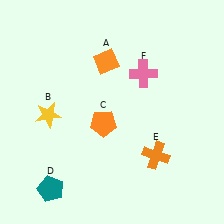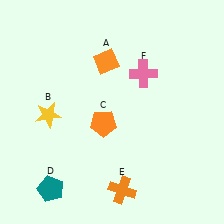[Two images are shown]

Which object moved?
The orange cross (E) moved down.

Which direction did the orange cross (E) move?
The orange cross (E) moved down.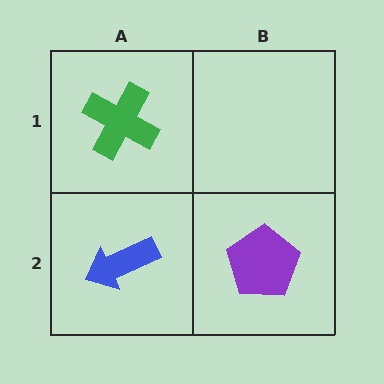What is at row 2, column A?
A blue arrow.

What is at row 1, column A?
A green cross.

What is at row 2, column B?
A purple pentagon.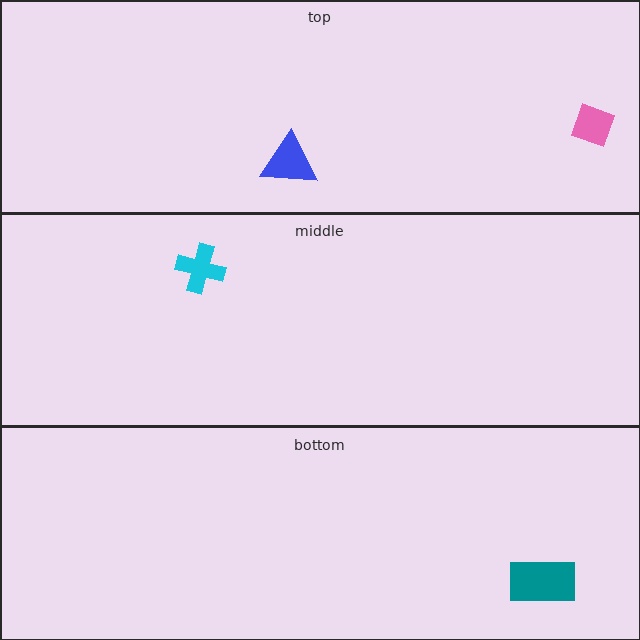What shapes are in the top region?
The blue triangle, the pink diamond.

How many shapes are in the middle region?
1.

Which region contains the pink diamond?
The top region.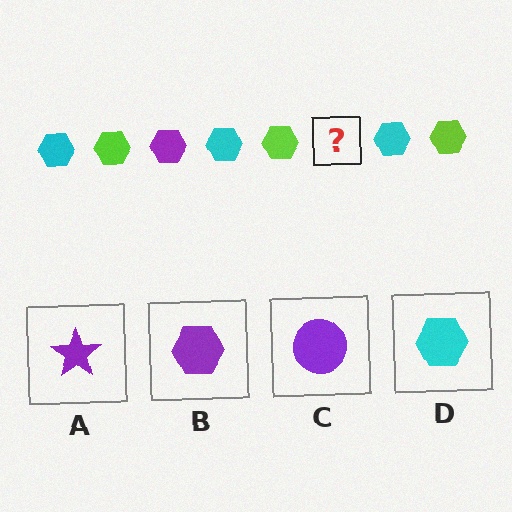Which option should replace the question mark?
Option B.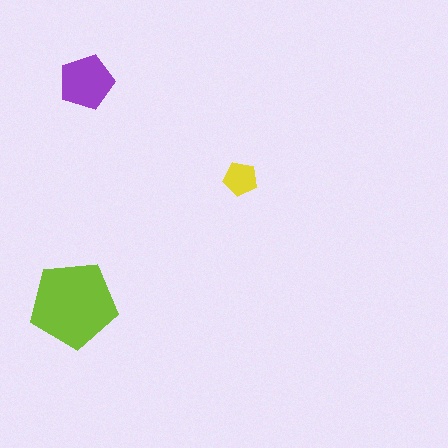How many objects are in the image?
There are 3 objects in the image.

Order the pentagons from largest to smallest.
the lime one, the purple one, the yellow one.